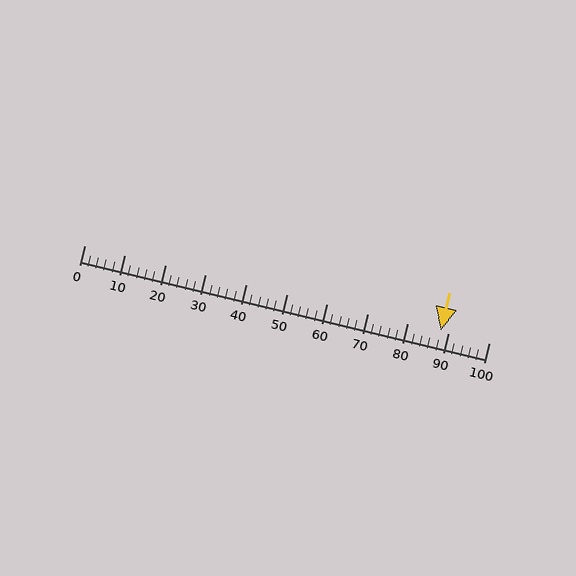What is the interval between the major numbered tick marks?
The major tick marks are spaced 10 units apart.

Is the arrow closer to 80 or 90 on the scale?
The arrow is closer to 90.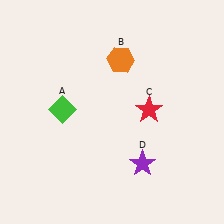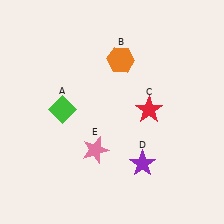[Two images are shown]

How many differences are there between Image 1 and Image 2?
There is 1 difference between the two images.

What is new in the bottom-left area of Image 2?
A pink star (E) was added in the bottom-left area of Image 2.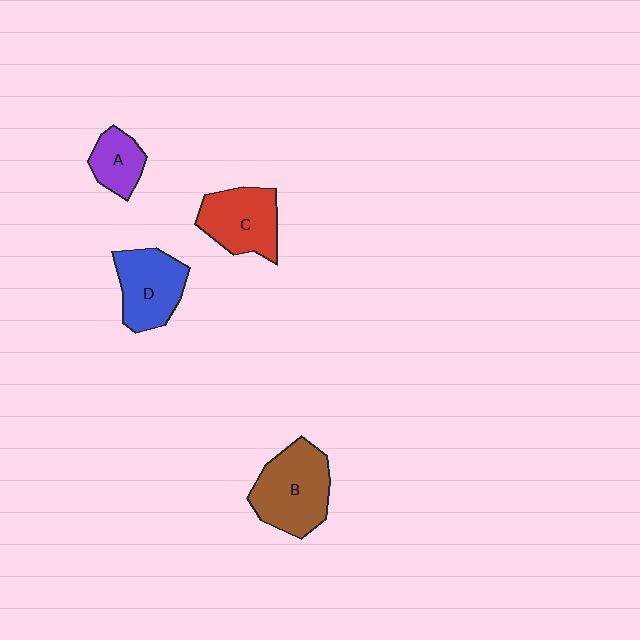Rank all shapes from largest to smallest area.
From largest to smallest: B (brown), C (red), D (blue), A (purple).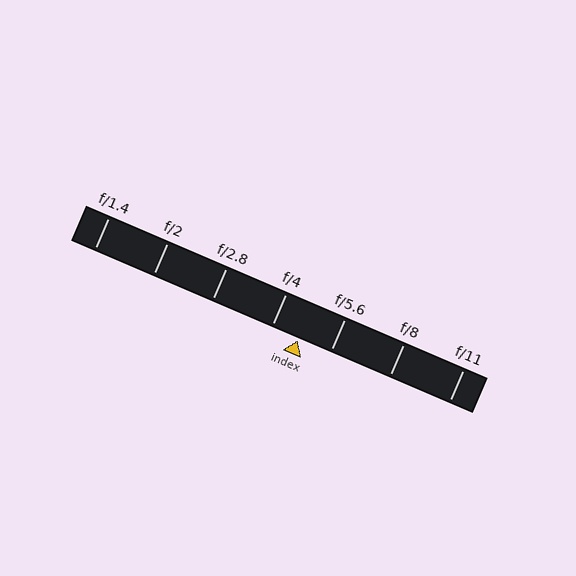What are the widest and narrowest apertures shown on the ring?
The widest aperture shown is f/1.4 and the narrowest is f/11.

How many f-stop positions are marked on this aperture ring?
There are 7 f-stop positions marked.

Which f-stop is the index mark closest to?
The index mark is closest to f/4.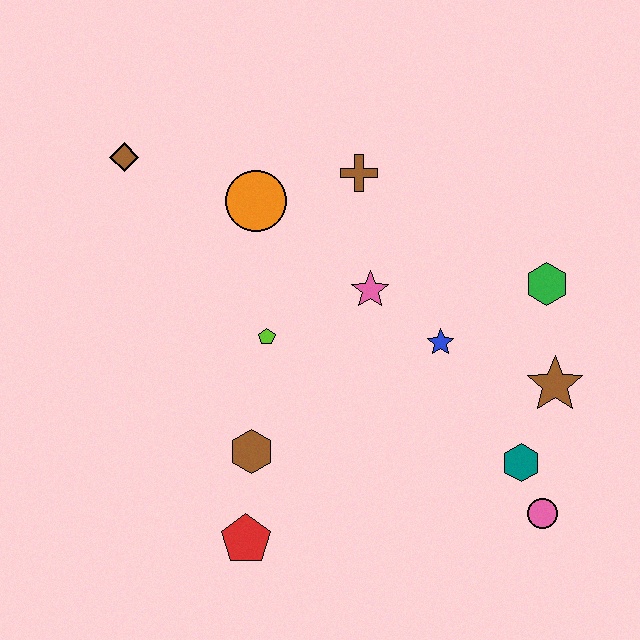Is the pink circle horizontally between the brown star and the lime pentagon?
Yes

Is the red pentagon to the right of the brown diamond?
Yes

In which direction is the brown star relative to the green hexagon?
The brown star is below the green hexagon.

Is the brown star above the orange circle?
No